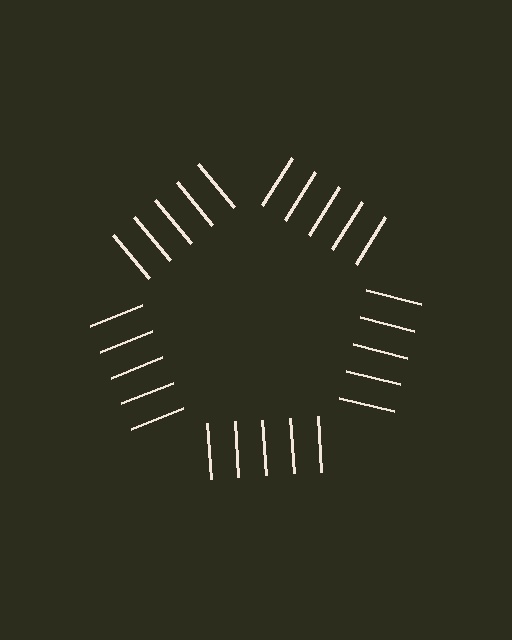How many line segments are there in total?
25 — 5 along each of the 5 edges.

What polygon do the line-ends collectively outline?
An illusory pentagon — the line segments terminate on its edges but no continuous stroke is drawn.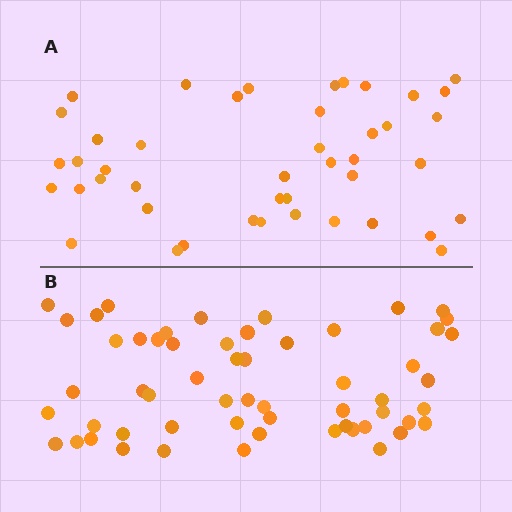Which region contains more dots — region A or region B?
Region B (the bottom region) has more dots.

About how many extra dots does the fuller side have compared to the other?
Region B has approximately 15 more dots than region A.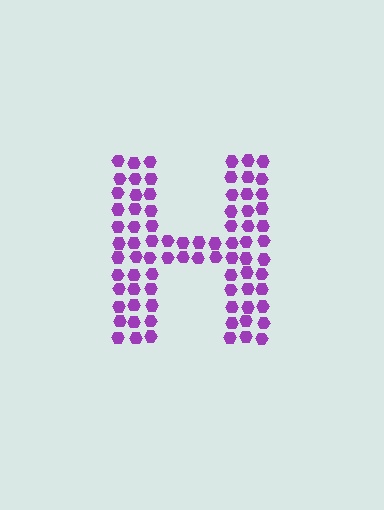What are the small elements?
The small elements are hexagons.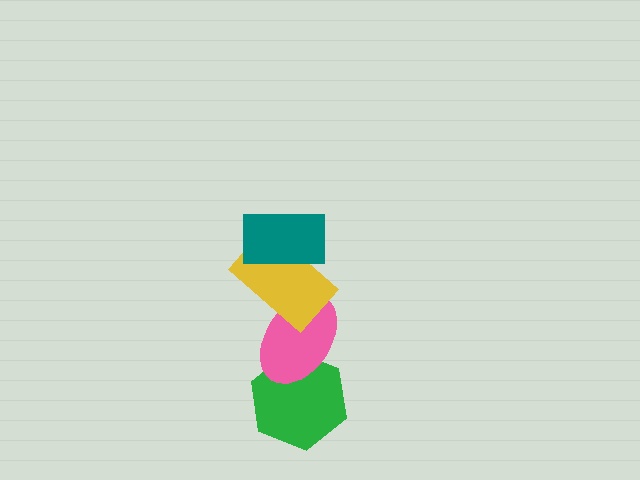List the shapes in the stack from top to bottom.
From top to bottom: the teal rectangle, the yellow rectangle, the pink ellipse, the green hexagon.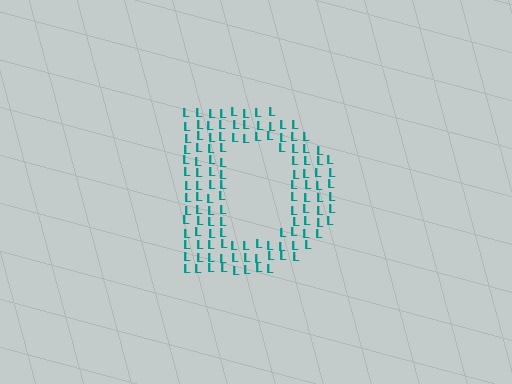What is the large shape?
The large shape is the letter D.